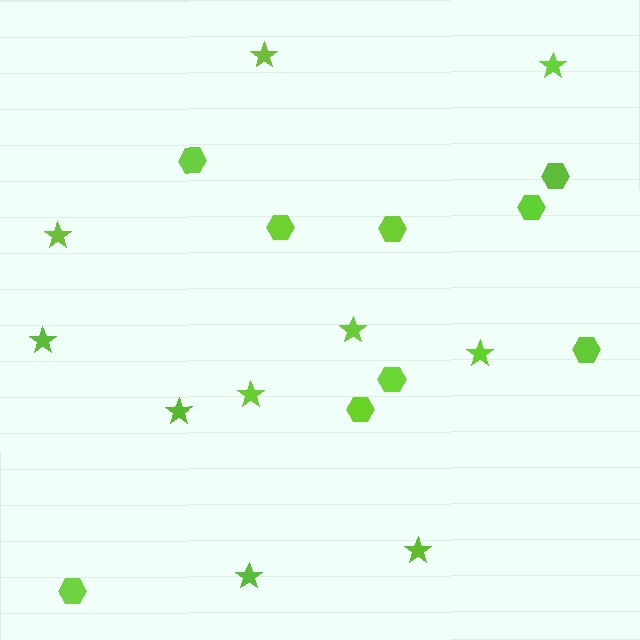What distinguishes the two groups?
There are 2 groups: one group of hexagons (9) and one group of stars (10).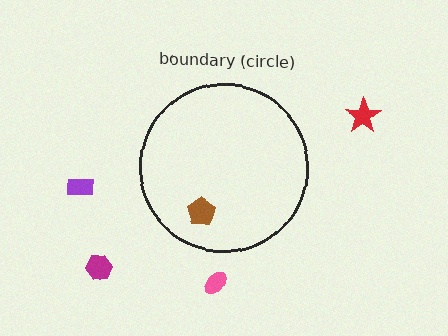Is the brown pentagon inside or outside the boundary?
Inside.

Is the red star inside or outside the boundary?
Outside.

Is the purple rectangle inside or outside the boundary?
Outside.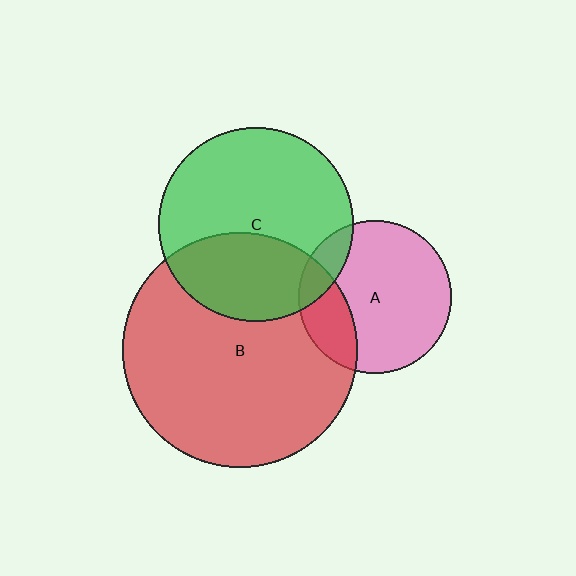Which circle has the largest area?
Circle B (red).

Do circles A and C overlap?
Yes.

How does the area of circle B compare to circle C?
Approximately 1.5 times.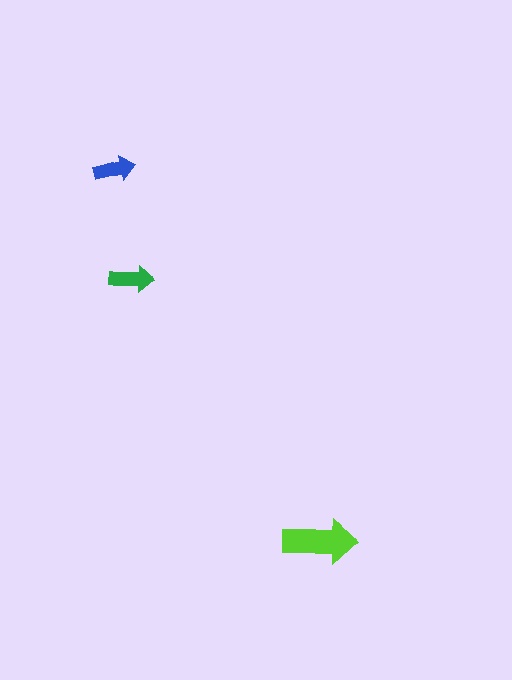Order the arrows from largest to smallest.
the lime one, the green one, the blue one.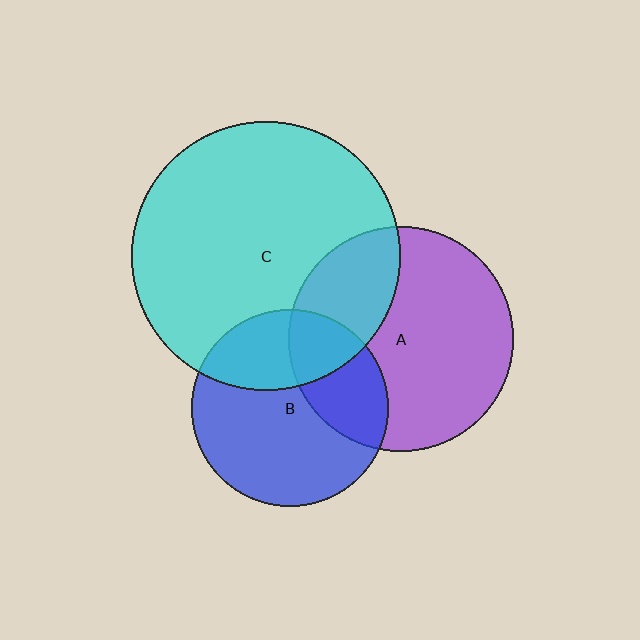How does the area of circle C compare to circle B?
Approximately 1.9 times.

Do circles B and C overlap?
Yes.